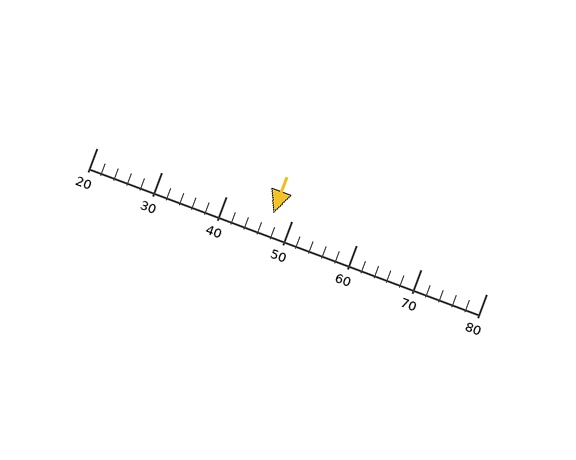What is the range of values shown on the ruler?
The ruler shows values from 20 to 80.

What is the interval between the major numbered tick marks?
The major tick marks are spaced 10 units apart.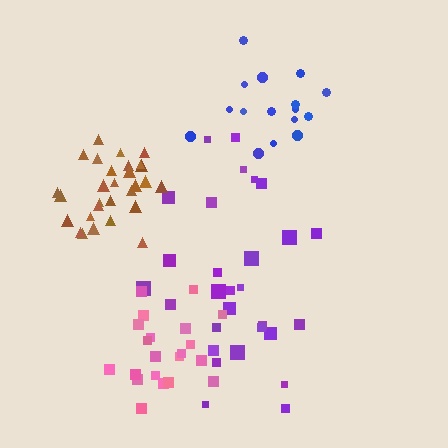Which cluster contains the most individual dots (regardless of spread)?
Brown (30).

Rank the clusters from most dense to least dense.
brown, pink, blue, purple.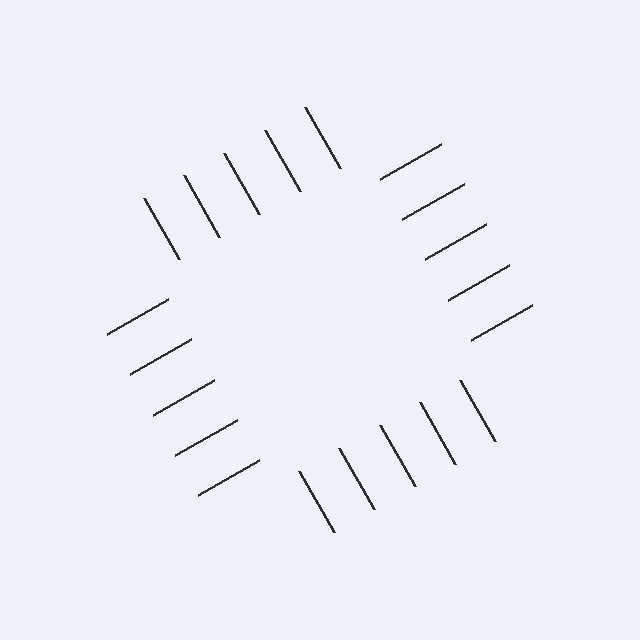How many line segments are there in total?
20 — 5 along each of the 4 edges.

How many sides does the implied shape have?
4 sides — the line-ends trace a square.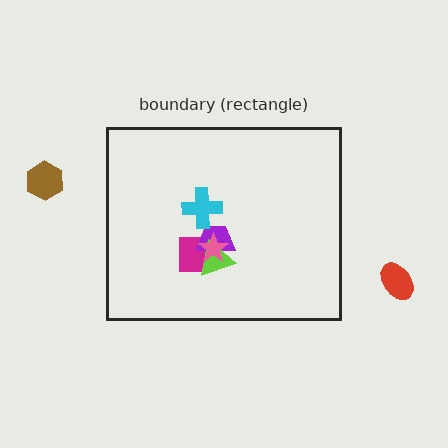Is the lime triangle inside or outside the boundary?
Inside.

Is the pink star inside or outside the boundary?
Inside.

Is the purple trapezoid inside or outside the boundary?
Inside.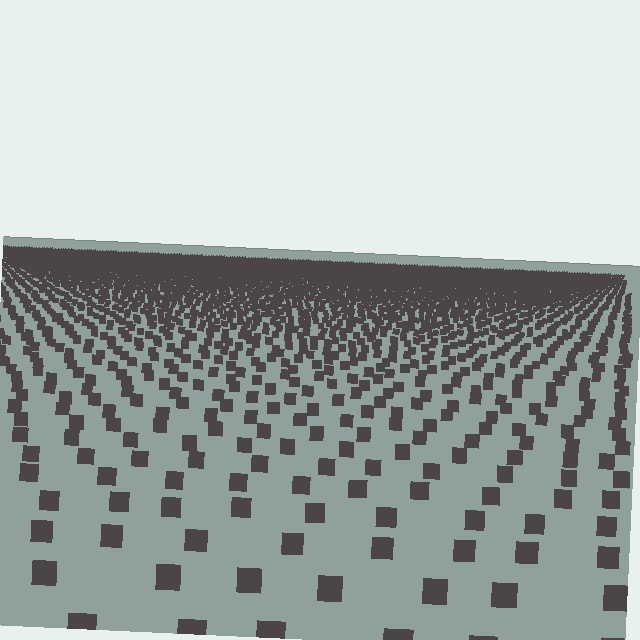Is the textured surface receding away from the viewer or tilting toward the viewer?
The surface is receding away from the viewer. Texture elements get smaller and denser toward the top.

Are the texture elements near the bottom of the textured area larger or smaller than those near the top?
Larger. Near the bottom, elements are closer to the viewer and appear at a bigger on-screen size.